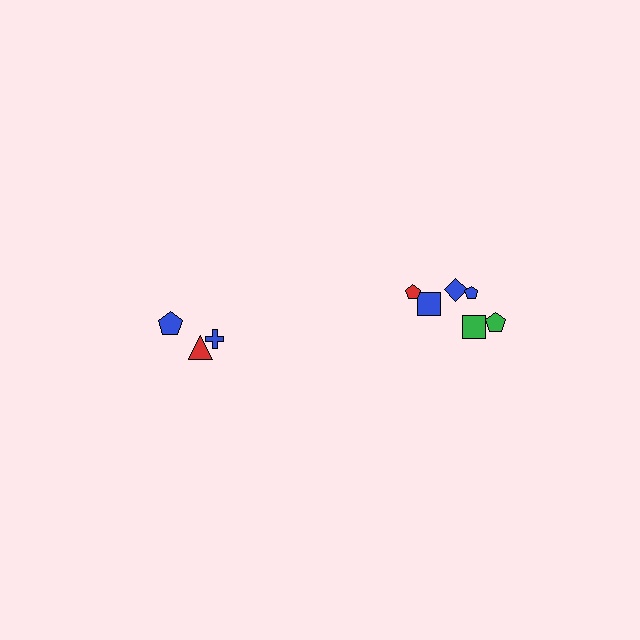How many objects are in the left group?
There are 3 objects.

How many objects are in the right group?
There are 6 objects.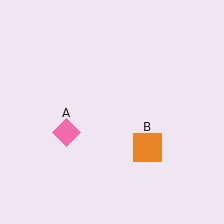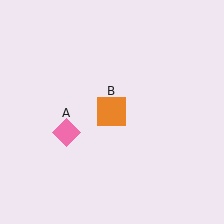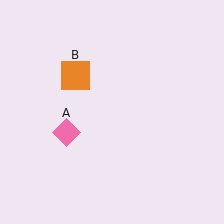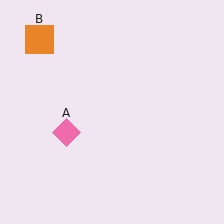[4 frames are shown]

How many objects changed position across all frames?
1 object changed position: orange square (object B).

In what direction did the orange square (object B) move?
The orange square (object B) moved up and to the left.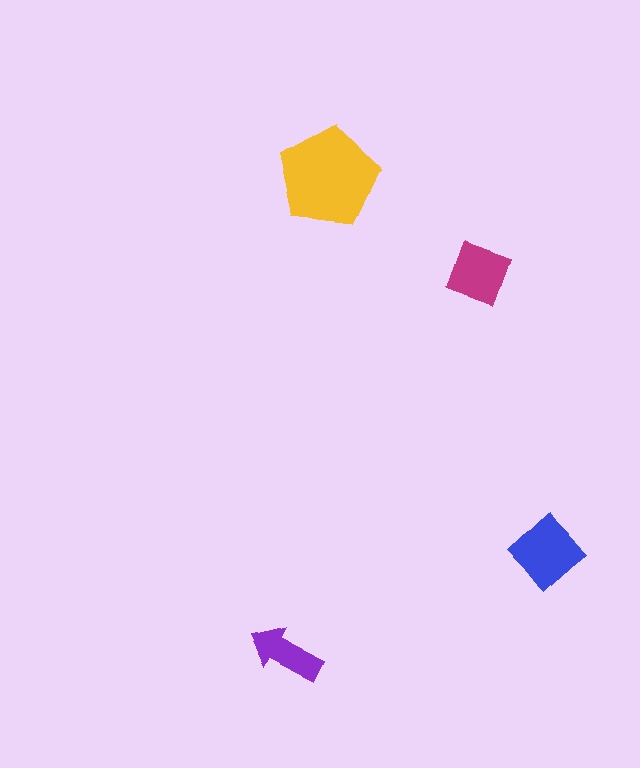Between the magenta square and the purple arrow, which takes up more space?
The magenta square.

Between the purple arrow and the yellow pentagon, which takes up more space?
The yellow pentagon.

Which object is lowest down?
The purple arrow is bottommost.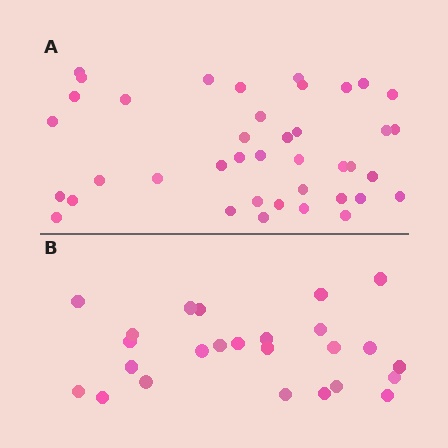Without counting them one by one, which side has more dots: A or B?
Region A (the top region) has more dots.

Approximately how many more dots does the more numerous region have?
Region A has approximately 15 more dots than region B.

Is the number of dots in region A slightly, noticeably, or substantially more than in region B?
Region A has substantially more. The ratio is roughly 1.6 to 1.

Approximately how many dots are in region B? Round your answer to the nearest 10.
About 20 dots. (The exact count is 25, which rounds to 20.)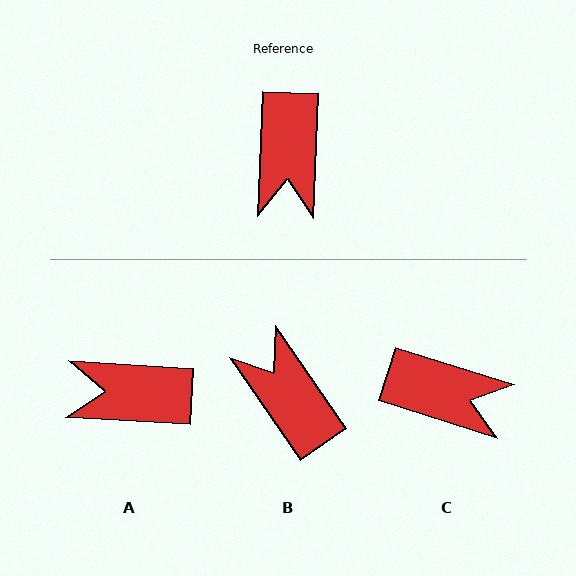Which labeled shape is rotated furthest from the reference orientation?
B, about 143 degrees away.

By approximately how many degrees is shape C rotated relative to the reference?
Approximately 75 degrees counter-clockwise.